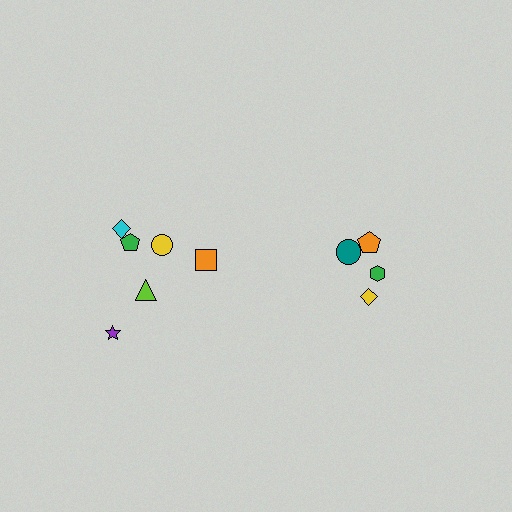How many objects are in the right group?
There are 4 objects.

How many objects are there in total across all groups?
There are 10 objects.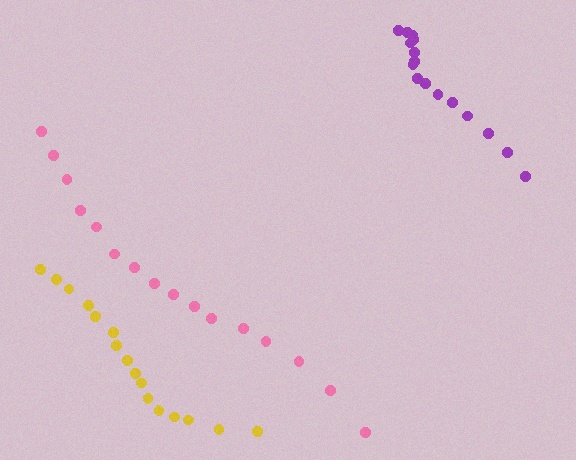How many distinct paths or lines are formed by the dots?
There are 3 distinct paths.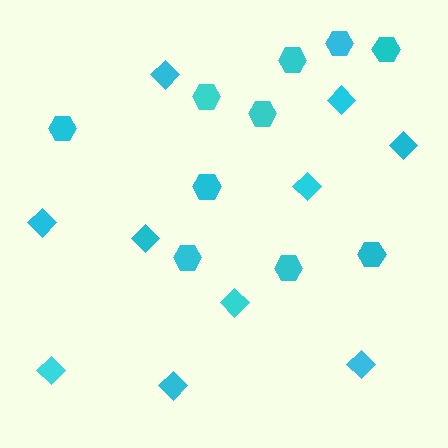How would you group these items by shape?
There are 2 groups: one group of diamonds (10) and one group of hexagons (10).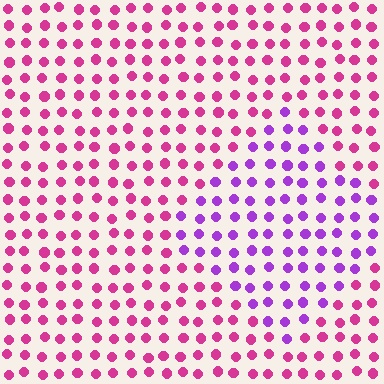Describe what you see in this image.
The image is filled with small magenta elements in a uniform arrangement. A diamond-shaped region is visible where the elements are tinted to a slightly different hue, forming a subtle color boundary.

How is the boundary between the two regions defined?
The boundary is defined purely by a slight shift in hue (about 43 degrees). Spacing, size, and orientation are identical on both sides.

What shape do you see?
I see a diamond.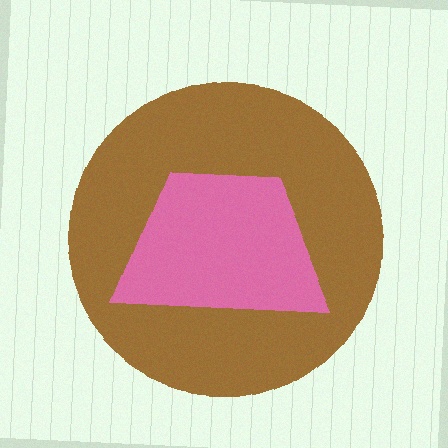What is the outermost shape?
The brown circle.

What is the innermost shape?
The pink trapezoid.